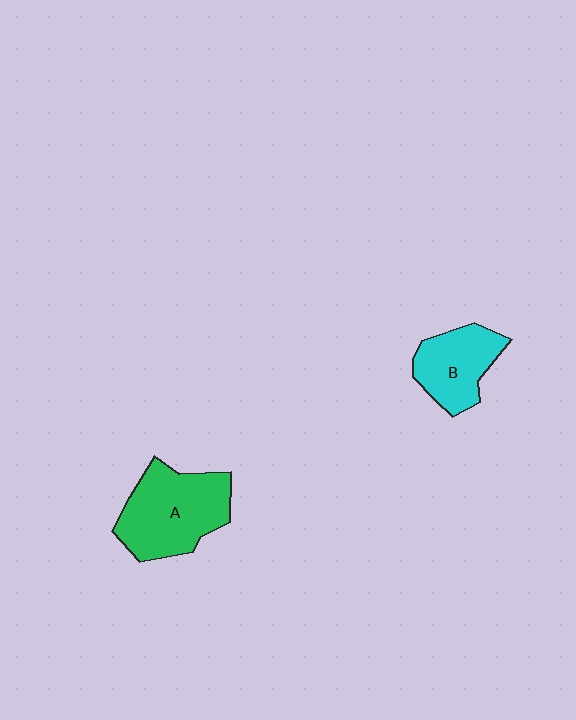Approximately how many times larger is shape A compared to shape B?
Approximately 1.5 times.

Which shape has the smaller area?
Shape B (cyan).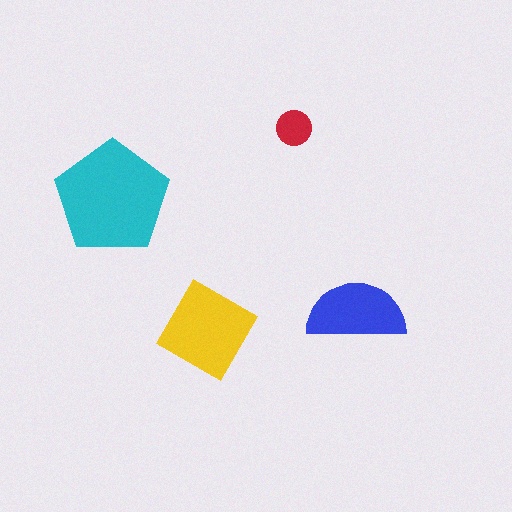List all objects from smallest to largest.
The red circle, the blue semicircle, the yellow diamond, the cyan pentagon.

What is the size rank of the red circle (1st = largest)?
4th.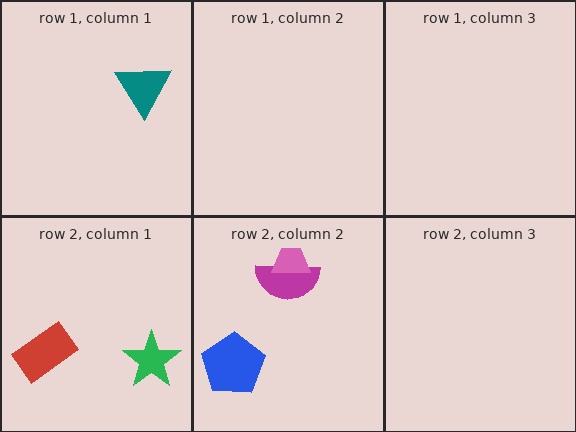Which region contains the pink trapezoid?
The row 2, column 2 region.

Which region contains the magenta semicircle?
The row 2, column 2 region.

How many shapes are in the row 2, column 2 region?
3.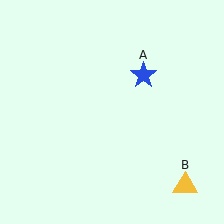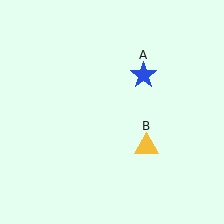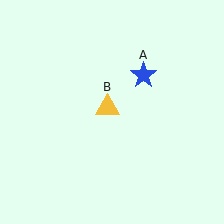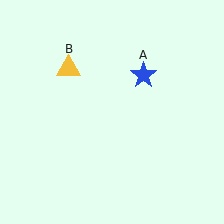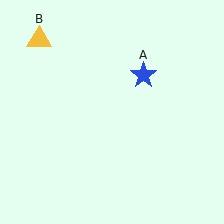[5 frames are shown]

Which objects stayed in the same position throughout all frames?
Blue star (object A) remained stationary.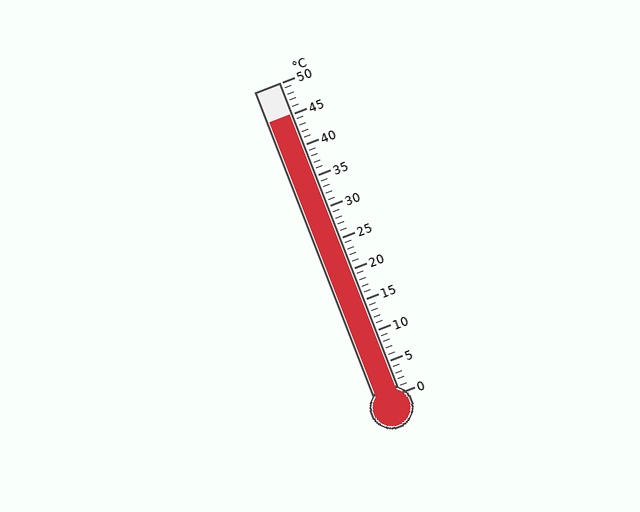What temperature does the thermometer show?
The thermometer shows approximately 45°C.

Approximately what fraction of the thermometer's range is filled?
The thermometer is filled to approximately 90% of its range.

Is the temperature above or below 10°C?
The temperature is above 10°C.